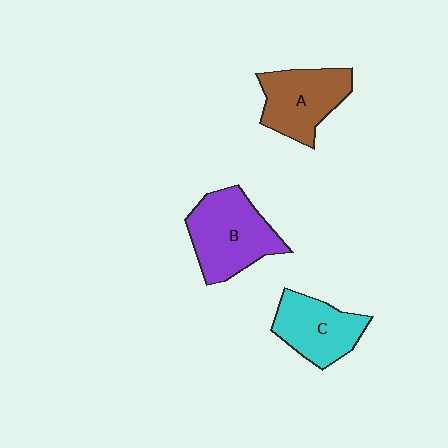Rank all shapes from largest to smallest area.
From largest to smallest: B (purple), A (brown), C (cyan).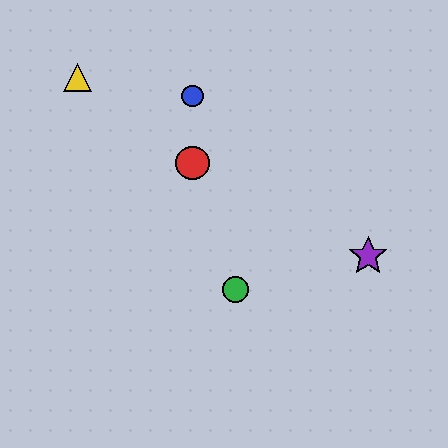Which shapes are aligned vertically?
The red circle, the blue circle are aligned vertically.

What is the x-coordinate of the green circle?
The green circle is at x≈235.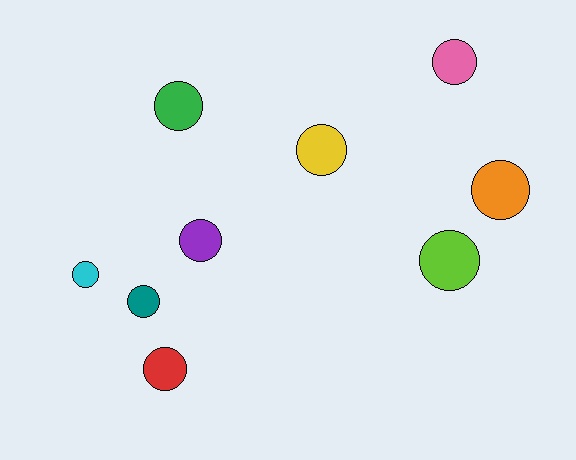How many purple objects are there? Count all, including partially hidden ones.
There is 1 purple object.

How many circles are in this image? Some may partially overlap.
There are 9 circles.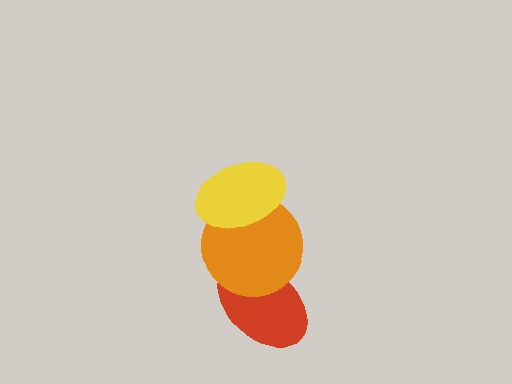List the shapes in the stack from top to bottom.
From top to bottom: the yellow ellipse, the orange circle, the red ellipse.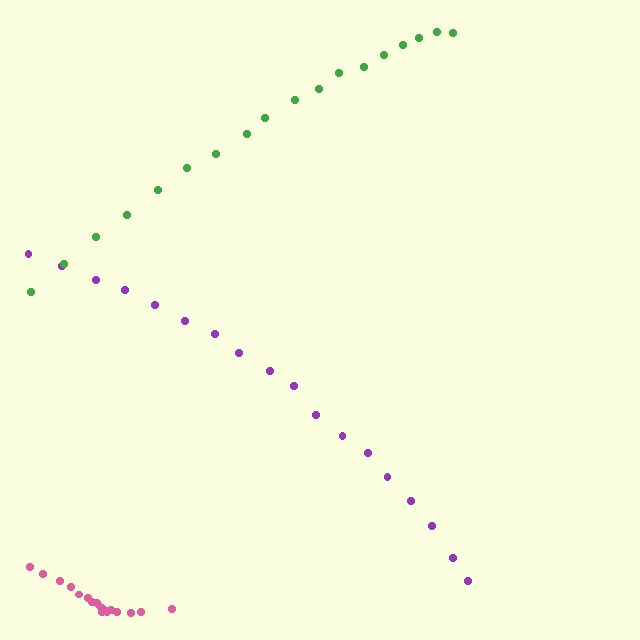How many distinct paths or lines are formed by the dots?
There are 3 distinct paths.